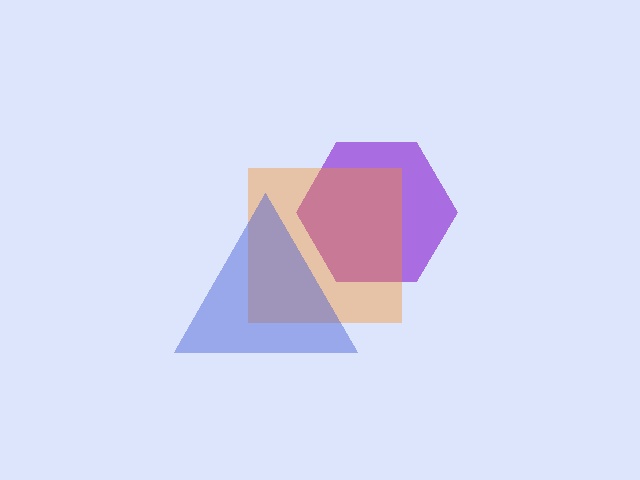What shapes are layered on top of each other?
The layered shapes are: a purple hexagon, an orange square, a blue triangle.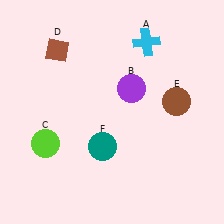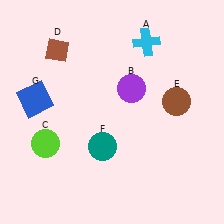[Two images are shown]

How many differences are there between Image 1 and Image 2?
There is 1 difference between the two images.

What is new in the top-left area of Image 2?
A blue square (G) was added in the top-left area of Image 2.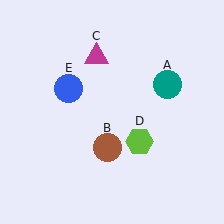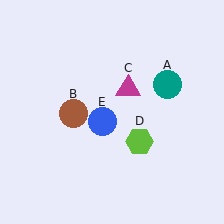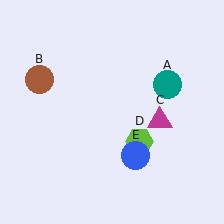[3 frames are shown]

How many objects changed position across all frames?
3 objects changed position: brown circle (object B), magenta triangle (object C), blue circle (object E).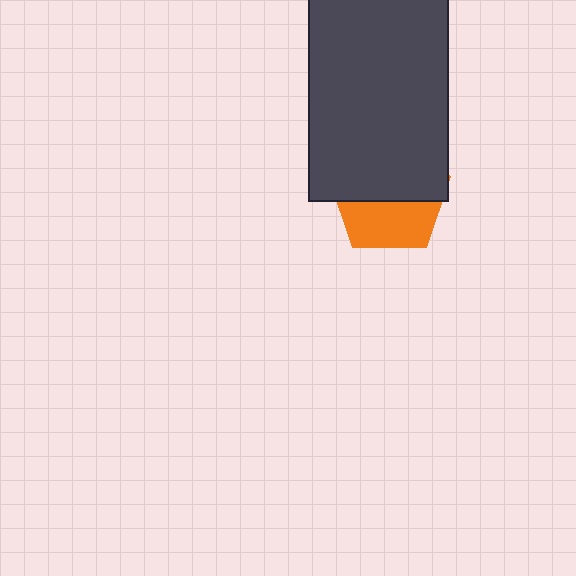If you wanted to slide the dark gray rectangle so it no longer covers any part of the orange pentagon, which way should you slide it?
Slide it up — that is the most direct way to separate the two shapes.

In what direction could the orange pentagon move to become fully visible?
The orange pentagon could move down. That would shift it out from behind the dark gray rectangle entirely.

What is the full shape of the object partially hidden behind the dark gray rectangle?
The partially hidden object is an orange pentagon.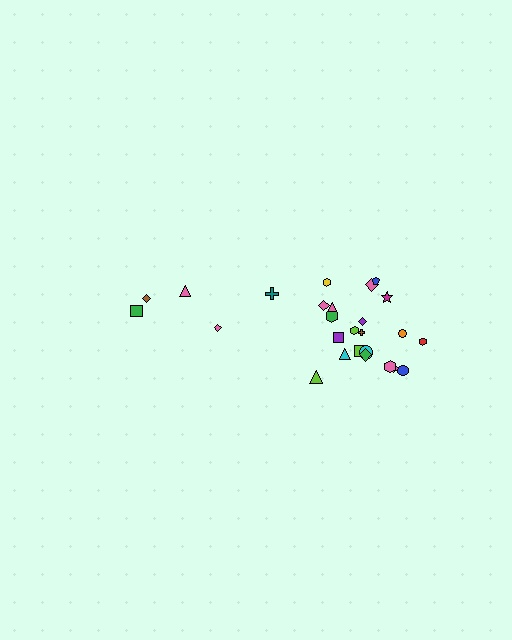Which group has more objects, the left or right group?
The right group.